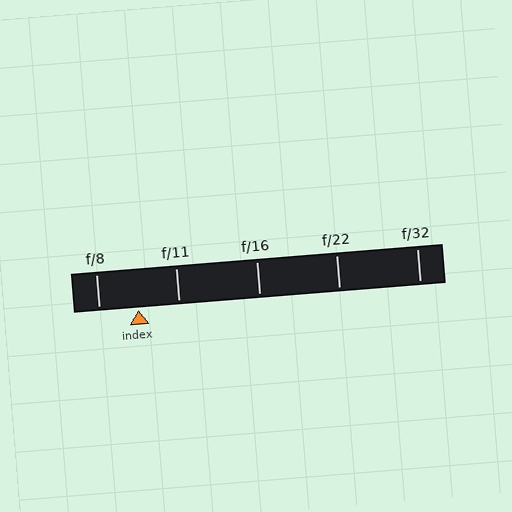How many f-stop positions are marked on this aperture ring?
There are 5 f-stop positions marked.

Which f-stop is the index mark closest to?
The index mark is closest to f/8.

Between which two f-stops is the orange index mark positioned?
The index mark is between f/8 and f/11.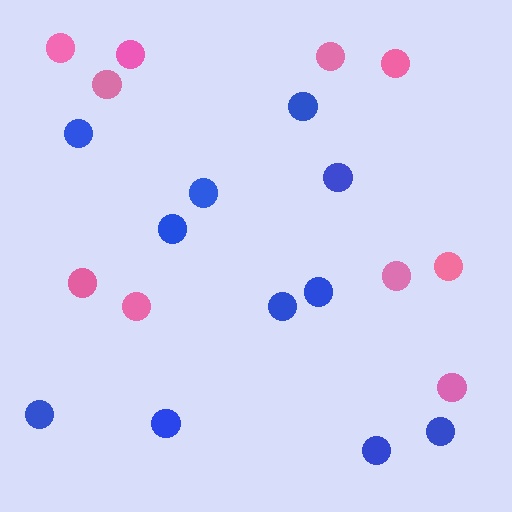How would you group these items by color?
There are 2 groups: one group of blue circles (11) and one group of pink circles (10).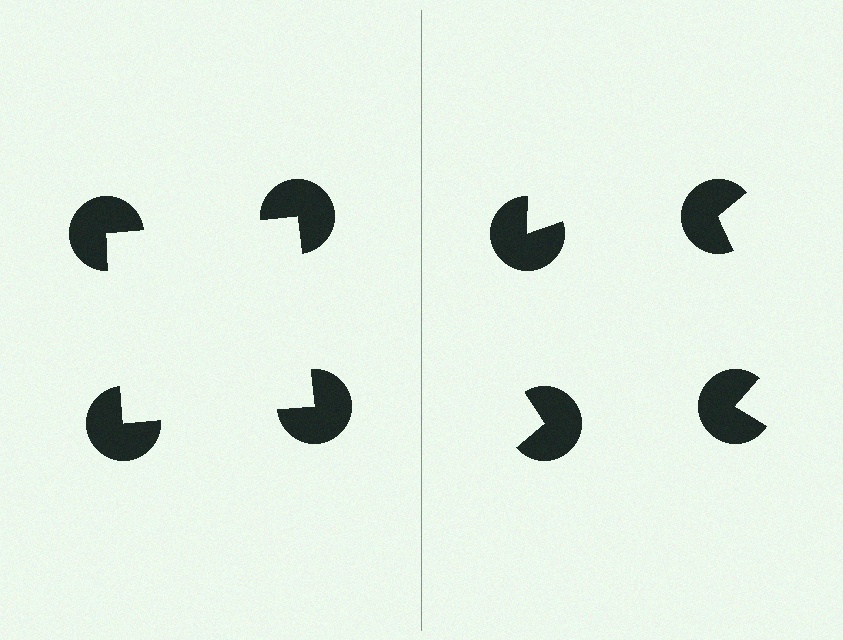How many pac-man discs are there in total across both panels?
8 — 4 on each side.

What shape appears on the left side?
An illusory square.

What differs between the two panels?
The pac-man discs are positioned identically on both sides; only the wedge orientations differ. On the left they align to a square; on the right they are misaligned.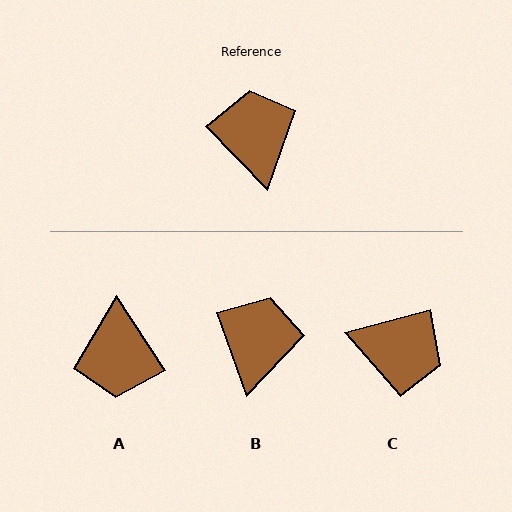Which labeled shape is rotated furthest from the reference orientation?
A, about 169 degrees away.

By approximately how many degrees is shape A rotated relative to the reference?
Approximately 169 degrees counter-clockwise.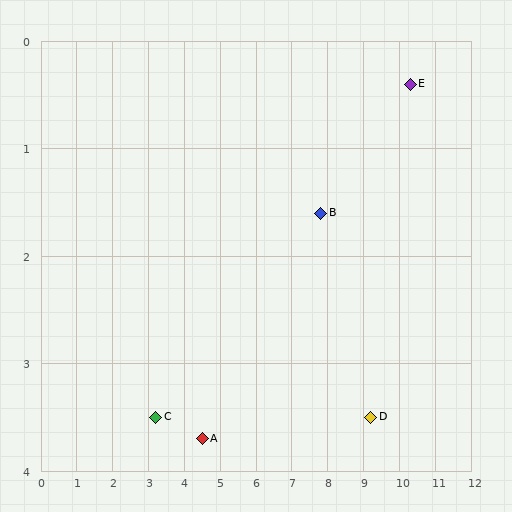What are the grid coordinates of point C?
Point C is at approximately (3.2, 3.5).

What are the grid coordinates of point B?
Point B is at approximately (7.8, 1.6).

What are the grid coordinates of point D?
Point D is at approximately (9.2, 3.5).